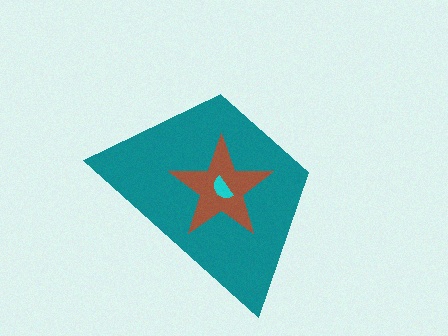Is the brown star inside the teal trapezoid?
Yes.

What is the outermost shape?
The teal trapezoid.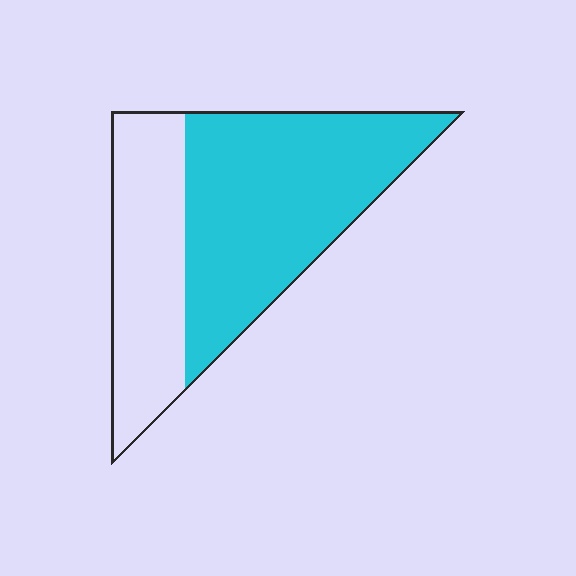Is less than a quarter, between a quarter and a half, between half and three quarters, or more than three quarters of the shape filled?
Between half and three quarters.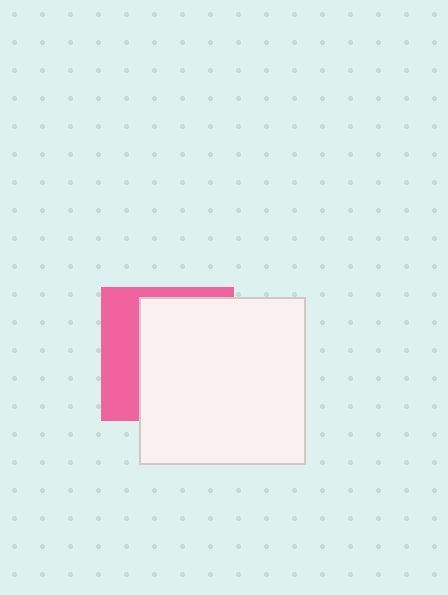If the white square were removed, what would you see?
You would see the complete pink square.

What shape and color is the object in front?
The object in front is a white square.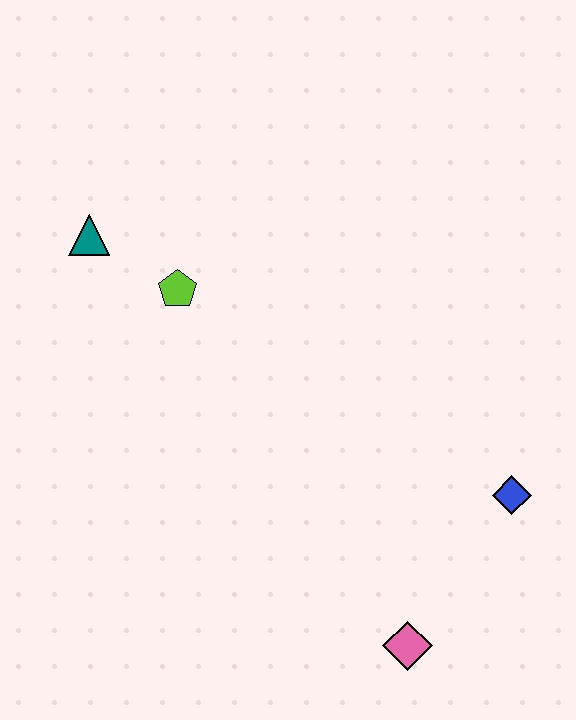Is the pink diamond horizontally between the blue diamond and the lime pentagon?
Yes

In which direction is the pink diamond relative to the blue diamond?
The pink diamond is below the blue diamond.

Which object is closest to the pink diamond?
The blue diamond is closest to the pink diamond.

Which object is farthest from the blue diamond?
The teal triangle is farthest from the blue diamond.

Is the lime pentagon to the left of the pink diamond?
Yes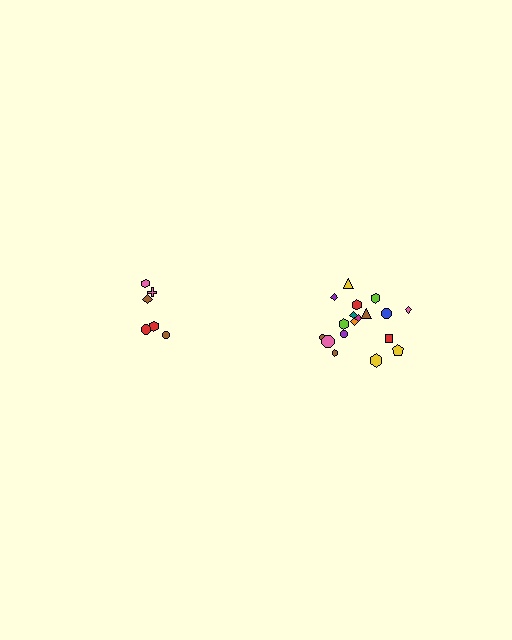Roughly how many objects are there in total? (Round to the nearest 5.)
Roughly 25 objects in total.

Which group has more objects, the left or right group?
The right group.